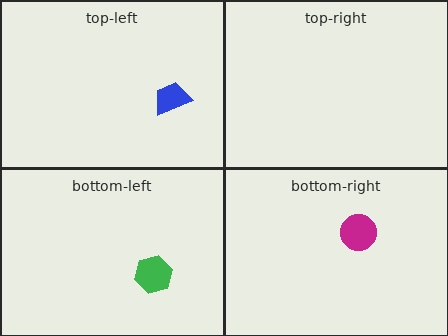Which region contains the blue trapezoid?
The top-left region.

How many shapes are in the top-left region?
1.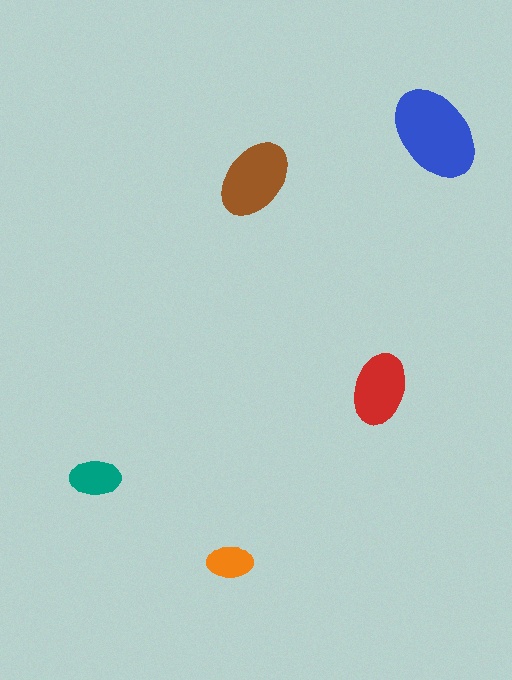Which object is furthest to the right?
The blue ellipse is rightmost.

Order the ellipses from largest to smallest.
the blue one, the brown one, the red one, the teal one, the orange one.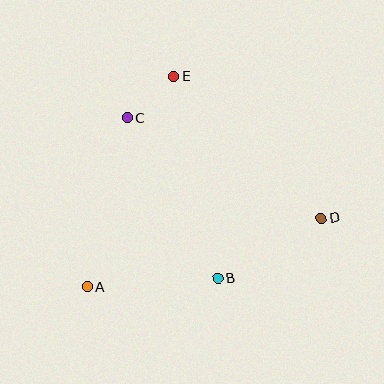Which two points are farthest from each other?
Points A and D are farthest from each other.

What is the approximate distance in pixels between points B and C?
The distance between B and C is approximately 185 pixels.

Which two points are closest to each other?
Points C and E are closest to each other.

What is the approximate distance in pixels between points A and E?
The distance between A and E is approximately 227 pixels.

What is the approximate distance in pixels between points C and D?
The distance between C and D is approximately 219 pixels.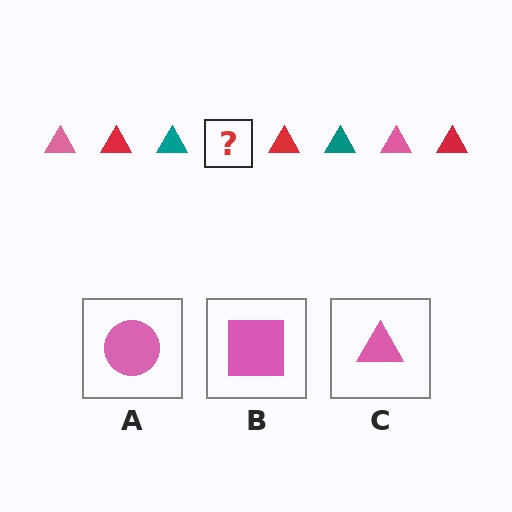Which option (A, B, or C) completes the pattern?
C.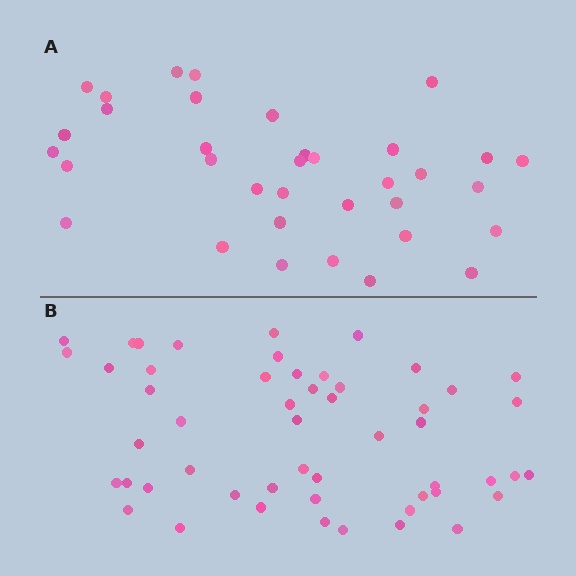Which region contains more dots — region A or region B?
Region B (the bottom region) has more dots.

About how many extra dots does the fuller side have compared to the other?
Region B has approximately 15 more dots than region A.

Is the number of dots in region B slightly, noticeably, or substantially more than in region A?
Region B has substantially more. The ratio is roughly 1.5 to 1.